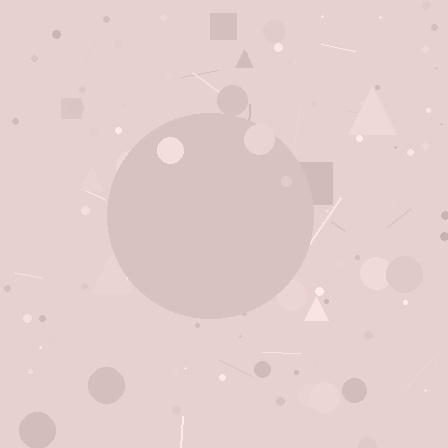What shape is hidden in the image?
A circle is hidden in the image.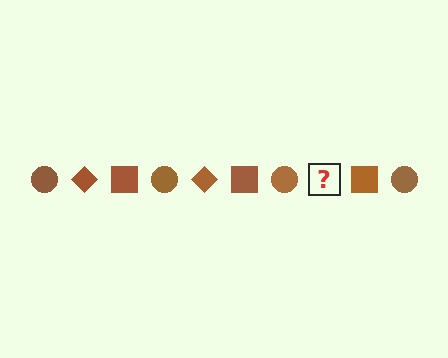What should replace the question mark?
The question mark should be replaced with a brown diamond.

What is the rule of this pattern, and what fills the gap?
The rule is that the pattern cycles through circle, diamond, square shapes in brown. The gap should be filled with a brown diamond.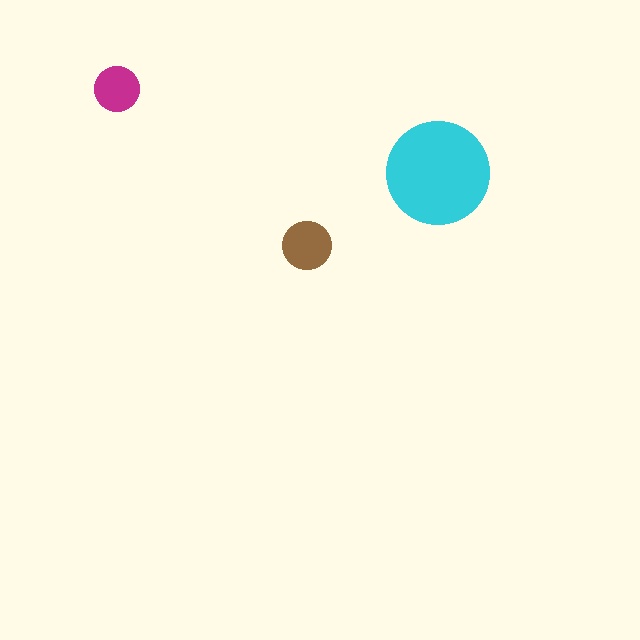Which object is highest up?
The magenta circle is topmost.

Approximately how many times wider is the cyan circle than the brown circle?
About 2 times wider.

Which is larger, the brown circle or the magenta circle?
The brown one.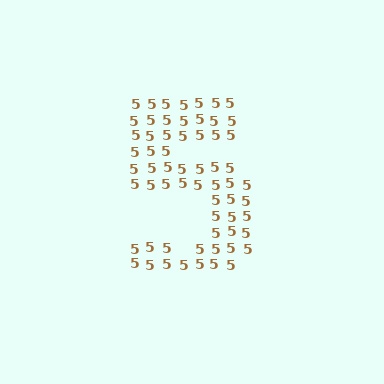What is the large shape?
The large shape is the digit 5.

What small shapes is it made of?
It is made of small digit 5's.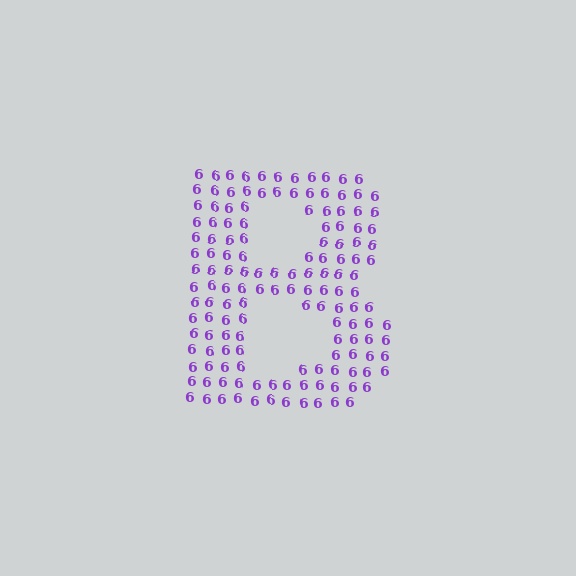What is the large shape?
The large shape is the letter B.